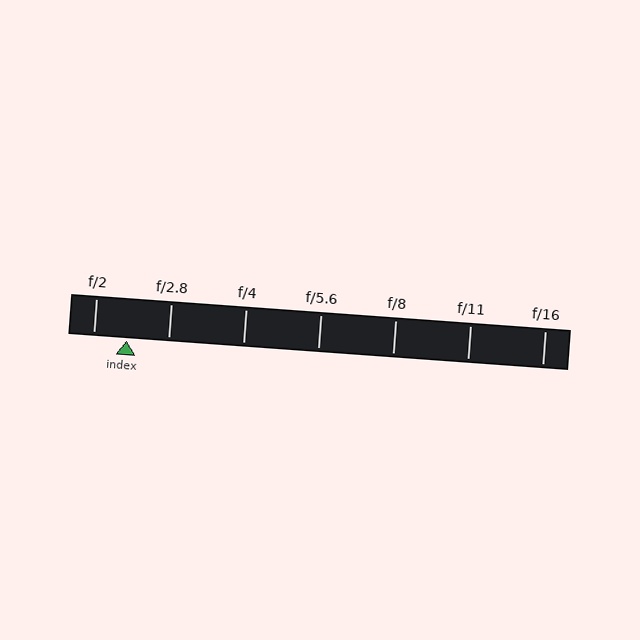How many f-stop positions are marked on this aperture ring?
There are 7 f-stop positions marked.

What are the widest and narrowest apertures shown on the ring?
The widest aperture shown is f/2 and the narrowest is f/16.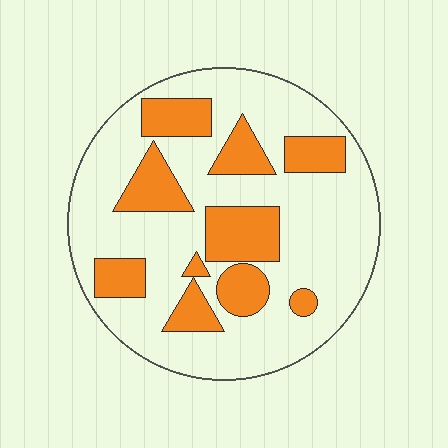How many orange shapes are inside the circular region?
10.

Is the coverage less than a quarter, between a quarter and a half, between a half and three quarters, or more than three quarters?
Between a quarter and a half.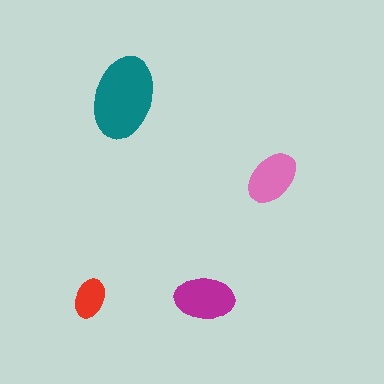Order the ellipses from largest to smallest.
the teal one, the magenta one, the pink one, the red one.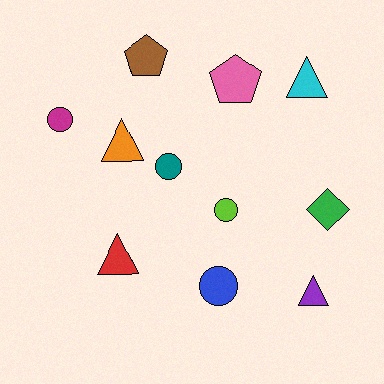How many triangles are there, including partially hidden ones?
There are 4 triangles.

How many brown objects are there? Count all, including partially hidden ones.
There is 1 brown object.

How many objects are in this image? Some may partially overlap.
There are 11 objects.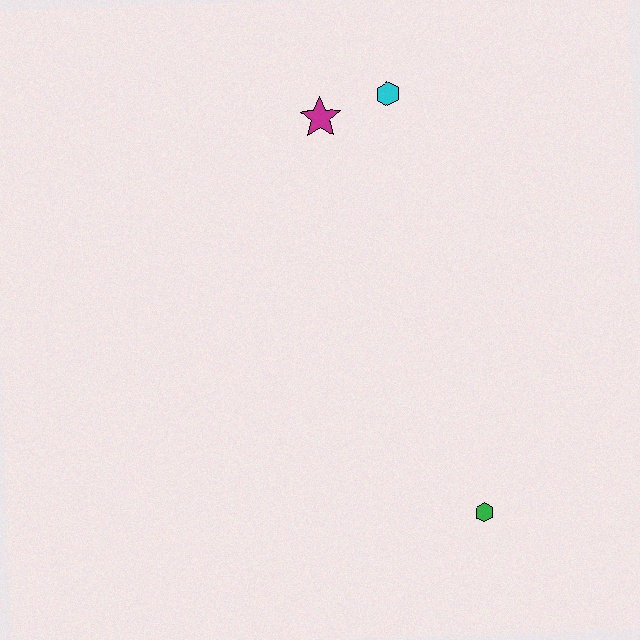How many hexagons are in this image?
There are 2 hexagons.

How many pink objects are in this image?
There are no pink objects.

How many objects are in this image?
There are 3 objects.